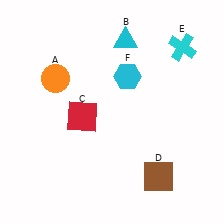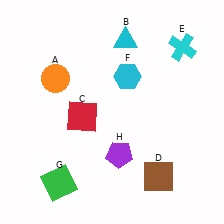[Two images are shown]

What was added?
A green square (G), a purple pentagon (H) were added in Image 2.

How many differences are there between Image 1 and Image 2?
There are 2 differences between the two images.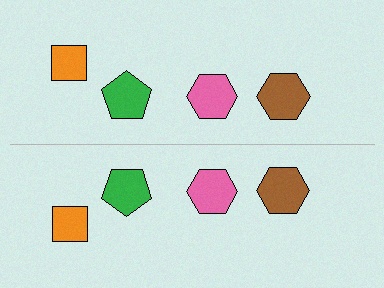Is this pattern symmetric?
Yes, this pattern has bilateral (reflection) symmetry.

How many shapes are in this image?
There are 8 shapes in this image.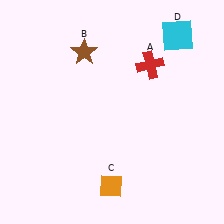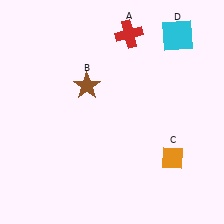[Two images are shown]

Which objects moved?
The objects that moved are: the red cross (A), the brown star (B), the orange diamond (C).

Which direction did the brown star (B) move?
The brown star (B) moved down.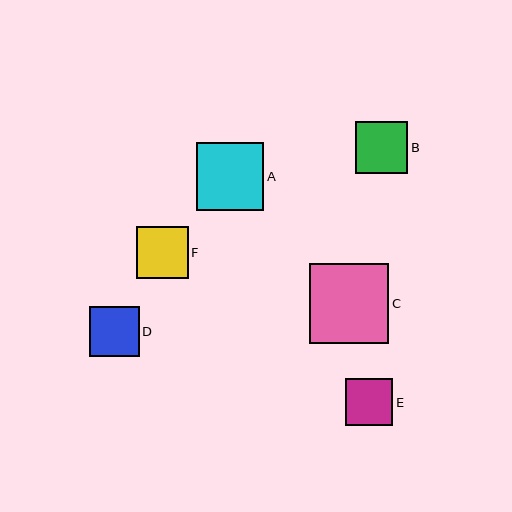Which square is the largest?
Square C is the largest with a size of approximately 79 pixels.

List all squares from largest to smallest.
From largest to smallest: C, A, B, F, D, E.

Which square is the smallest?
Square E is the smallest with a size of approximately 47 pixels.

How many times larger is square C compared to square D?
Square C is approximately 1.6 times the size of square D.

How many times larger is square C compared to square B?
Square C is approximately 1.5 times the size of square B.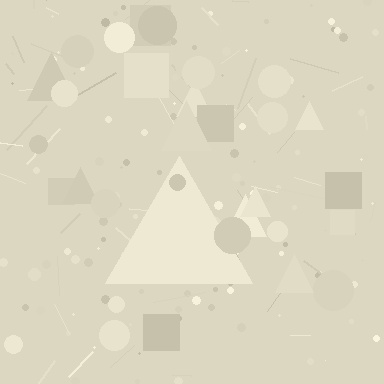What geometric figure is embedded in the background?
A triangle is embedded in the background.